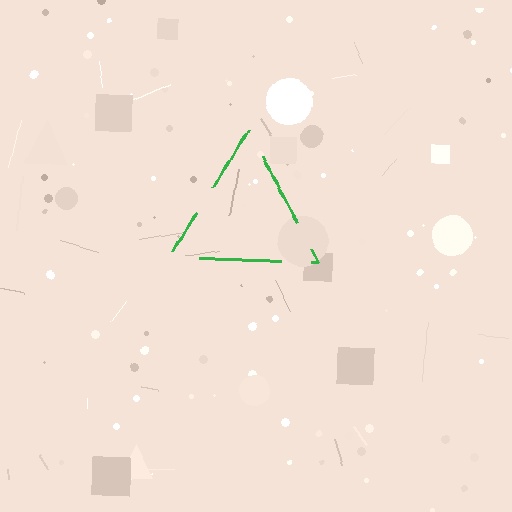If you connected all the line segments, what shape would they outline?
They would outline a triangle.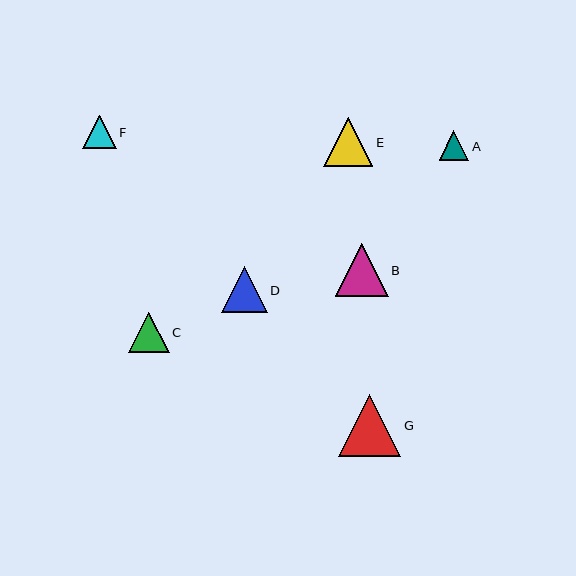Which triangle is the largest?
Triangle G is the largest with a size of approximately 62 pixels.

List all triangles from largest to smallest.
From largest to smallest: G, B, E, D, C, F, A.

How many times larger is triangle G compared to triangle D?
Triangle G is approximately 1.4 times the size of triangle D.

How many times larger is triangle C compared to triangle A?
Triangle C is approximately 1.4 times the size of triangle A.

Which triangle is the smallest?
Triangle A is the smallest with a size of approximately 30 pixels.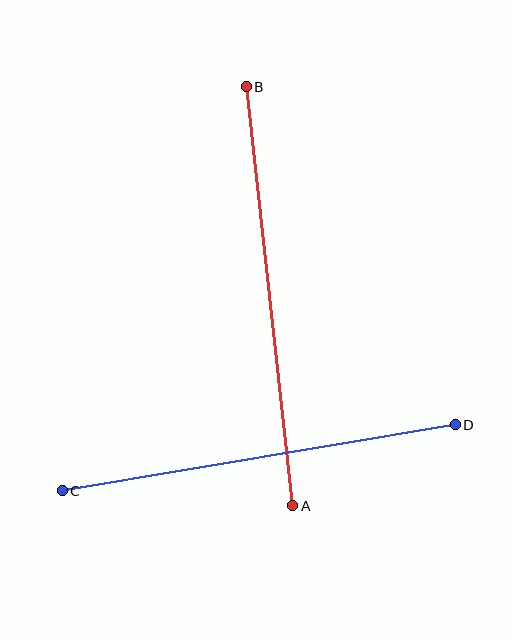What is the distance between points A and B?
The distance is approximately 422 pixels.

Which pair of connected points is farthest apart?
Points A and B are farthest apart.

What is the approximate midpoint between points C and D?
The midpoint is at approximately (259, 458) pixels.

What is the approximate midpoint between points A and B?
The midpoint is at approximately (269, 296) pixels.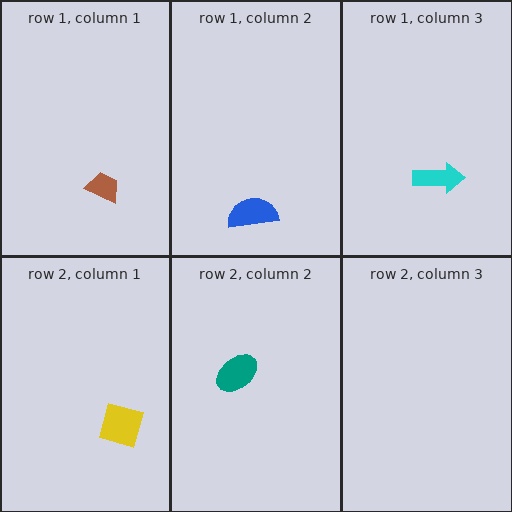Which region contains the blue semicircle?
The row 1, column 2 region.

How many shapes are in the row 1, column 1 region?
1.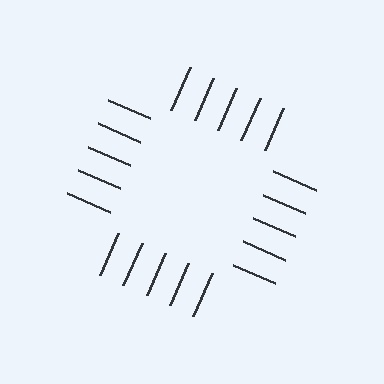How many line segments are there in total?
20 — 5 along each of the 4 edges.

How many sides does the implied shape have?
4 sides — the line-ends trace a square.